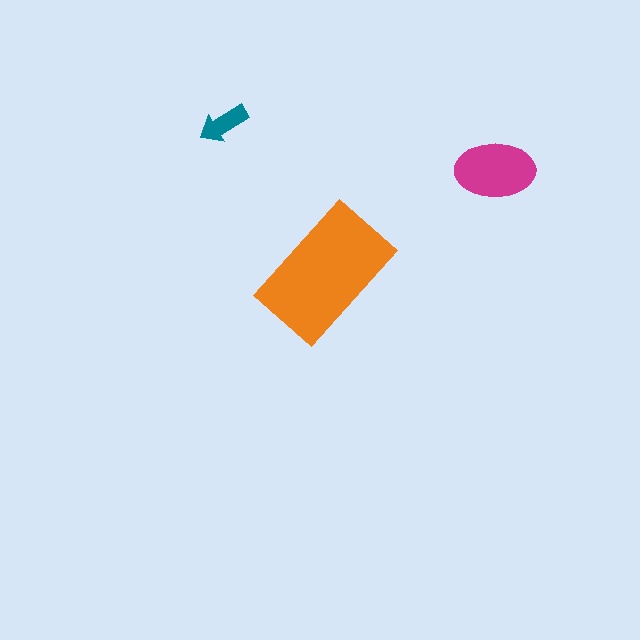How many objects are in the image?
There are 3 objects in the image.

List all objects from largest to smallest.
The orange rectangle, the magenta ellipse, the teal arrow.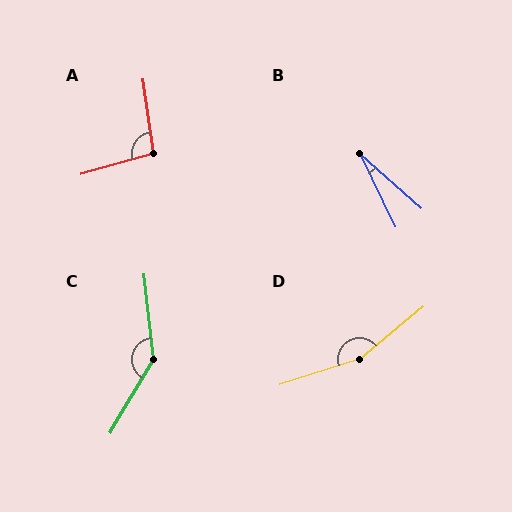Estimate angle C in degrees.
Approximately 143 degrees.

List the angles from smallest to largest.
B (22°), A (97°), C (143°), D (158°).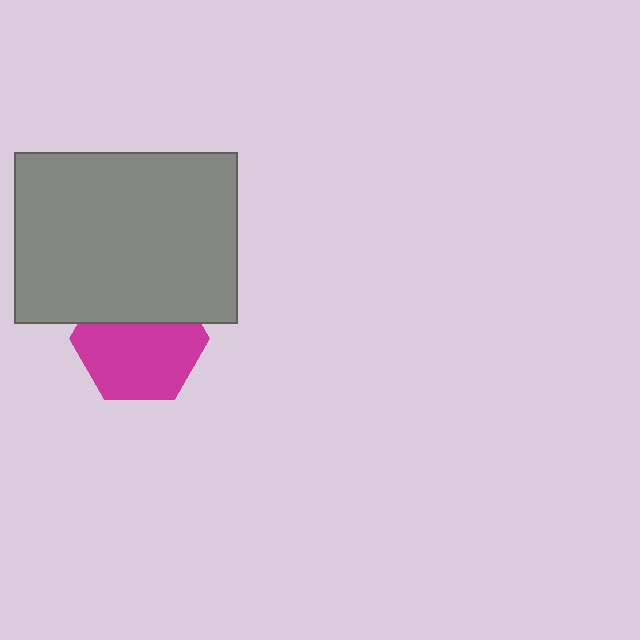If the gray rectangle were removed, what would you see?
You would see the complete magenta hexagon.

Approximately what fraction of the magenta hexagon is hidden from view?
Roughly 34% of the magenta hexagon is hidden behind the gray rectangle.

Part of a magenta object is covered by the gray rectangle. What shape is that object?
It is a hexagon.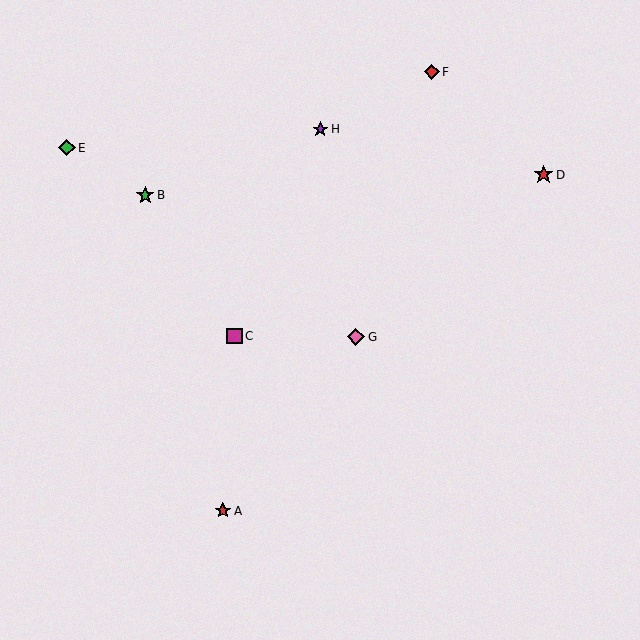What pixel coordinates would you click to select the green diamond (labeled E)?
Click at (67, 148) to select the green diamond E.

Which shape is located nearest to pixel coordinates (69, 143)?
The green diamond (labeled E) at (67, 148) is nearest to that location.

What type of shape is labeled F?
Shape F is a red diamond.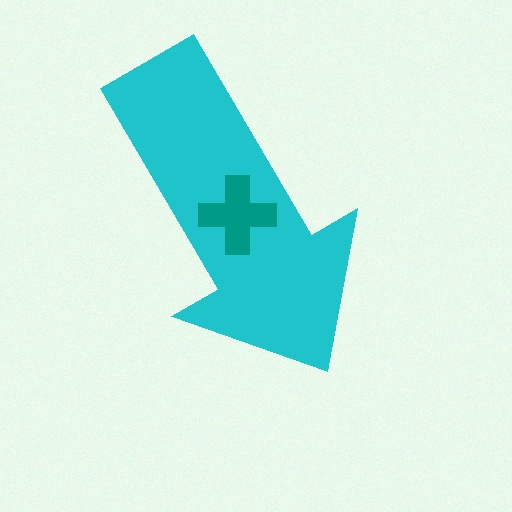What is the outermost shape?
The cyan arrow.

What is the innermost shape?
The teal cross.